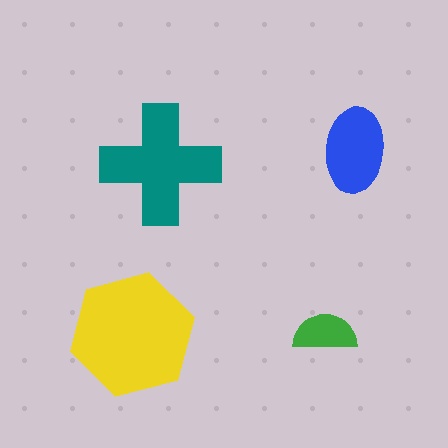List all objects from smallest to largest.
The green semicircle, the blue ellipse, the teal cross, the yellow hexagon.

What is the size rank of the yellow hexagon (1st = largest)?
1st.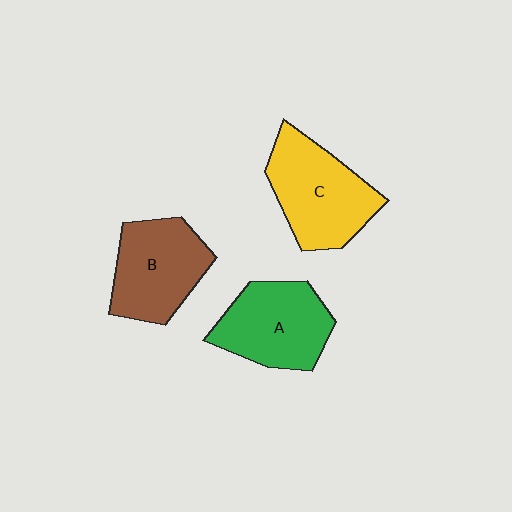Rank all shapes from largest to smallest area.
From largest to smallest: C (yellow), A (green), B (brown).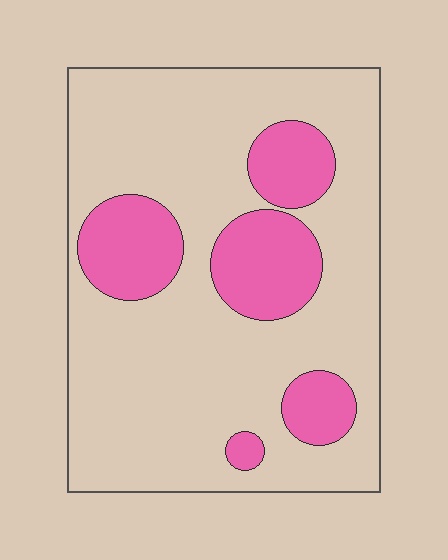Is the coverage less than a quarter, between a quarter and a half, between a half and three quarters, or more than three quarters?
Less than a quarter.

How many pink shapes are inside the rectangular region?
5.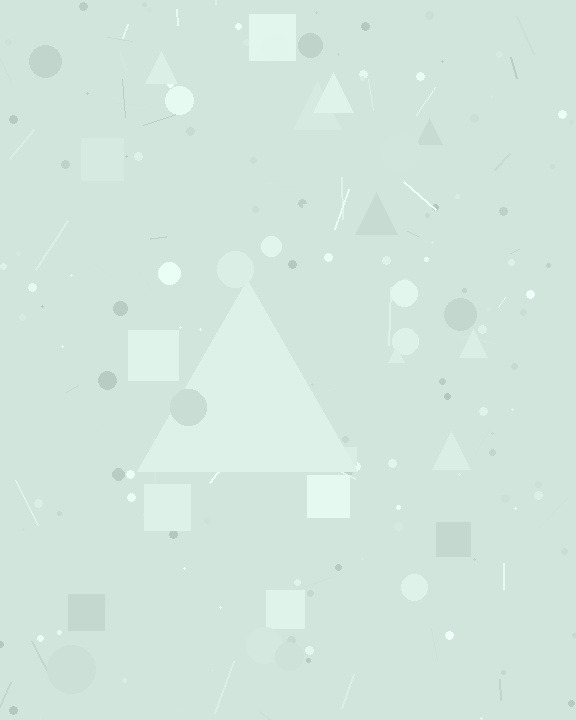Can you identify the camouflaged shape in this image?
The camouflaged shape is a triangle.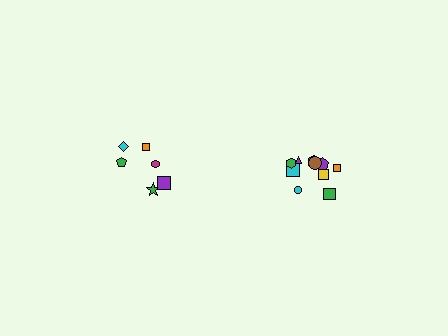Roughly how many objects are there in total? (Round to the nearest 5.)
Roughly 15 objects in total.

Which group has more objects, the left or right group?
The right group.